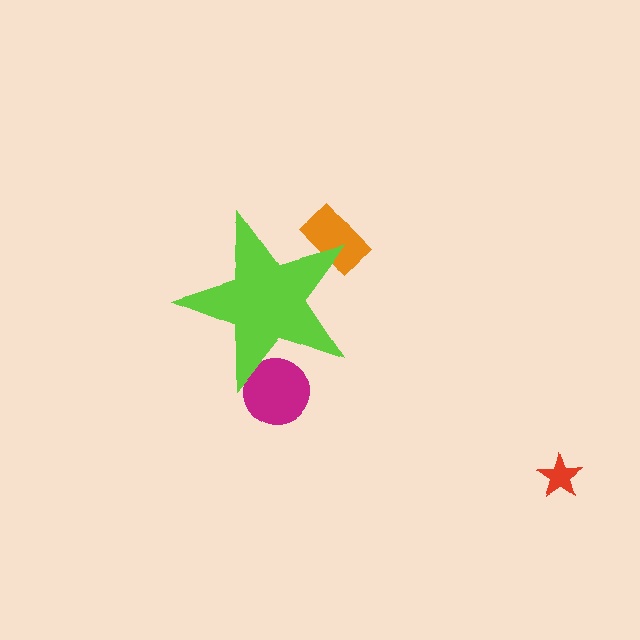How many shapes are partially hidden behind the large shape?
2 shapes are partially hidden.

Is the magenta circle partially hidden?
Yes, the magenta circle is partially hidden behind the lime star.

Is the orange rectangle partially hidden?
Yes, the orange rectangle is partially hidden behind the lime star.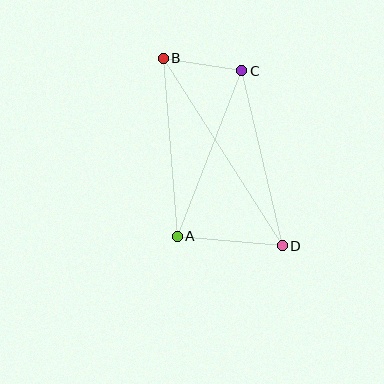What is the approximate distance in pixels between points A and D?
The distance between A and D is approximately 105 pixels.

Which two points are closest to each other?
Points B and C are closest to each other.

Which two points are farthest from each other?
Points B and D are farthest from each other.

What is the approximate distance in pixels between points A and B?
The distance between A and B is approximately 179 pixels.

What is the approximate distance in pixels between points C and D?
The distance between C and D is approximately 180 pixels.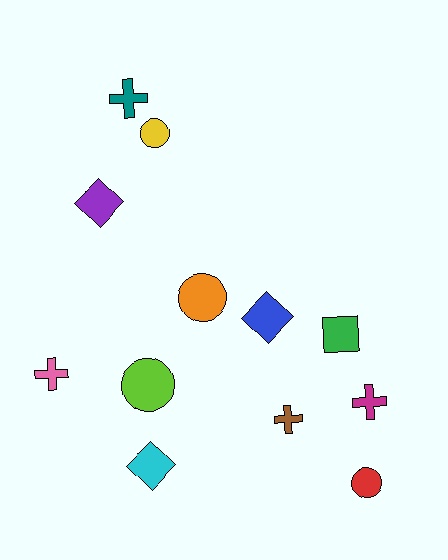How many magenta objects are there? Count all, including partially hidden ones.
There is 1 magenta object.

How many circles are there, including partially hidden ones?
There are 4 circles.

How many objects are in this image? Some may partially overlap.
There are 12 objects.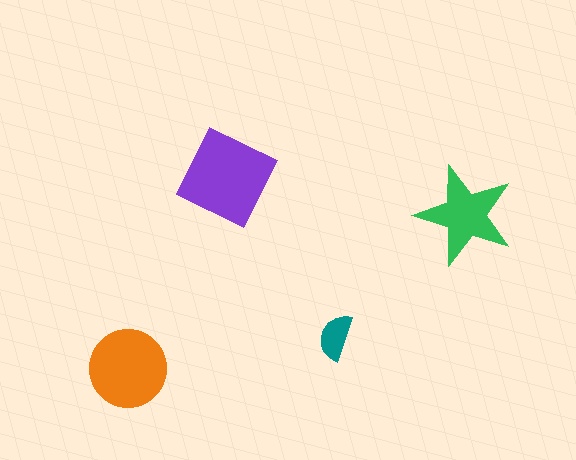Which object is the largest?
The purple diamond.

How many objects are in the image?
There are 4 objects in the image.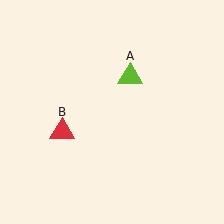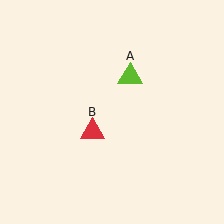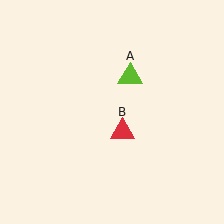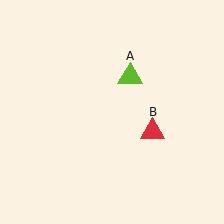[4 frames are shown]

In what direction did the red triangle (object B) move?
The red triangle (object B) moved right.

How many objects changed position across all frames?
1 object changed position: red triangle (object B).